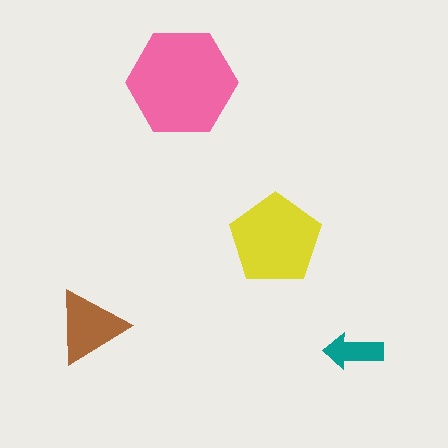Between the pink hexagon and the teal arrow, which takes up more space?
The pink hexagon.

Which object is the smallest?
The teal arrow.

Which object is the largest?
The pink hexagon.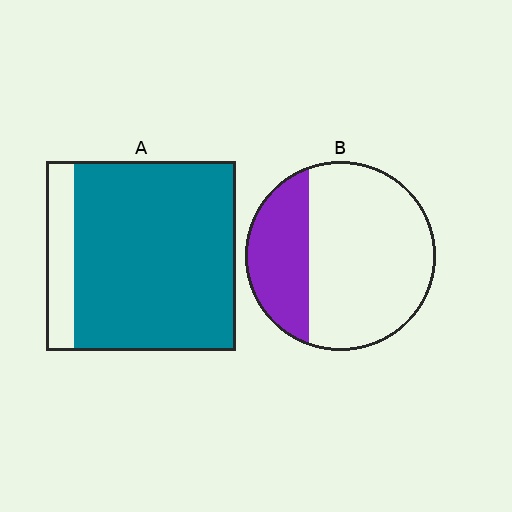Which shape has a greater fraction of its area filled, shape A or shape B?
Shape A.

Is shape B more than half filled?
No.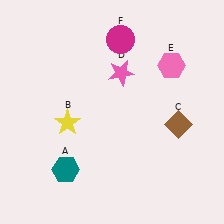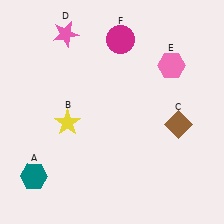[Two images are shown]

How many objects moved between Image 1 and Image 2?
2 objects moved between the two images.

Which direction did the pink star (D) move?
The pink star (D) moved left.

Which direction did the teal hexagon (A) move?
The teal hexagon (A) moved left.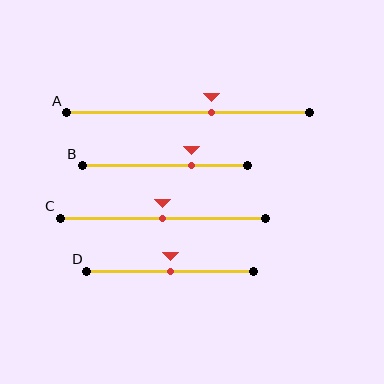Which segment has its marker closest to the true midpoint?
Segment C has its marker closest to the true midpoint.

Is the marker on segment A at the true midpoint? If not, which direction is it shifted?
No, the marker on segment A is shifted to the right by about 10% of the segment length.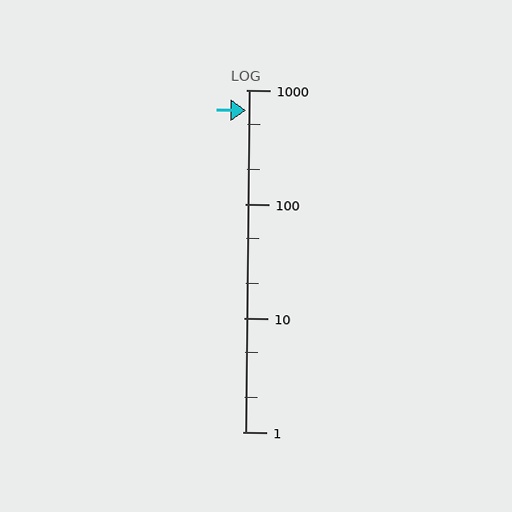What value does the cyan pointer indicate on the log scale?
The pointer indicates approximately 660.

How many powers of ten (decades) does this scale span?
The scale spans 3 decades, from 1 to 1000.